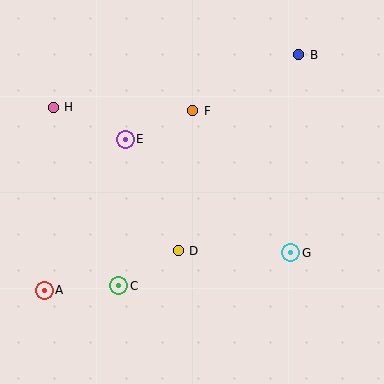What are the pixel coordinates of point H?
Point H is at (53, 107).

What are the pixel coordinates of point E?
Point E is at (125, 139).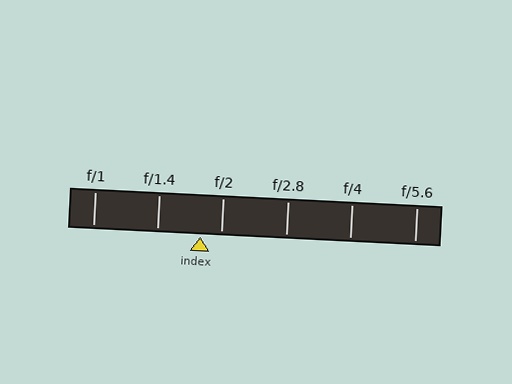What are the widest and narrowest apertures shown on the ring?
The widest aperture shown is f/1 and the narrowest is f/5.6.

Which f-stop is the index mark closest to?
The index mark is closest to f/2.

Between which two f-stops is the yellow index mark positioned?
The index mark is between f/1.4 and f/2.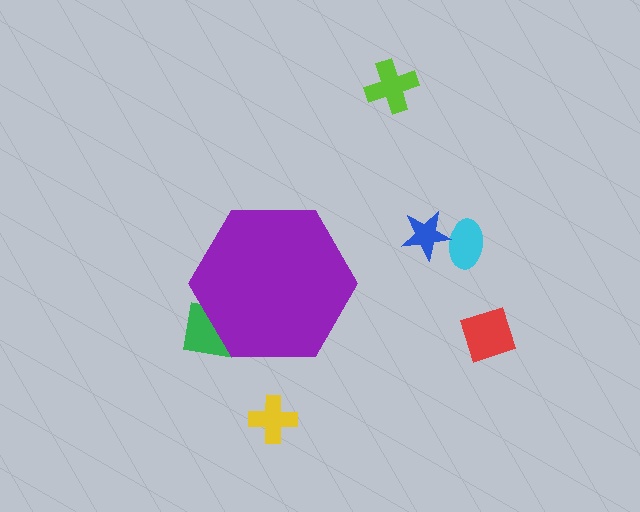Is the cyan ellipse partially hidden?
No, the cyan ellipse is fully visible.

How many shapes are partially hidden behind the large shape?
1 shape is partially hidden.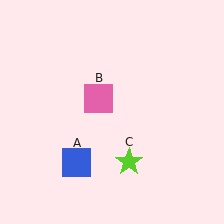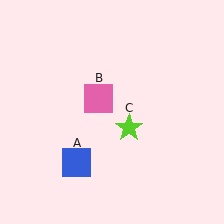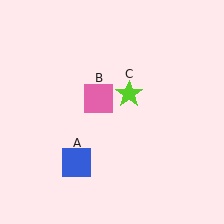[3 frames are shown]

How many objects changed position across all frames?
1 object changed position: lime star (object C).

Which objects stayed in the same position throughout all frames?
Blue square (object A) and pink square (object B) remained stationary.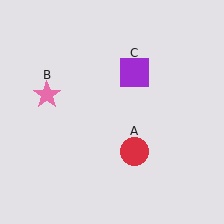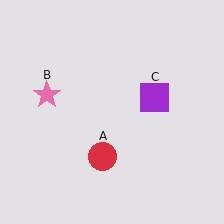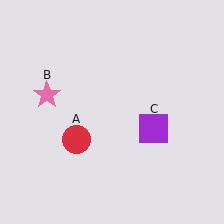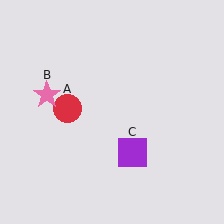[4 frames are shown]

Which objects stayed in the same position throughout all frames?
Pink star (object B) remained stationary.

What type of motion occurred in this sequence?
The red circle (object A), purple square (object C) rotated clockwise around the center of the scene.